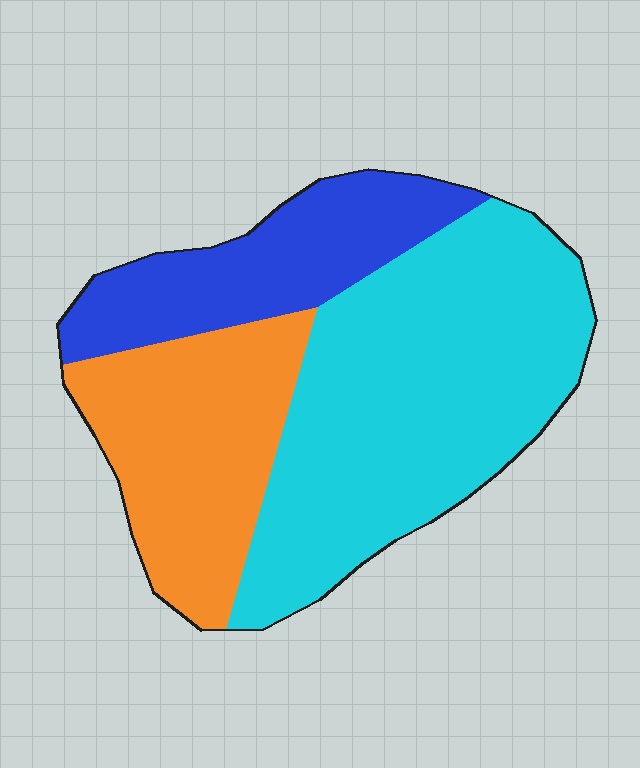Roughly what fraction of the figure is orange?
Orange takes up about one quarter (1/4) of the figure.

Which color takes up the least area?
Blue, at roughly 20%.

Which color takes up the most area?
Cyan, at roughly 50%.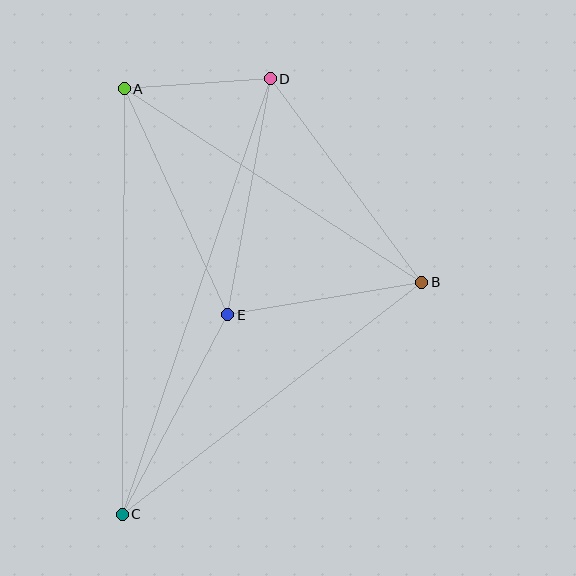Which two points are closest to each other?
Points A and D are closest to each other.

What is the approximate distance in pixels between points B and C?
The distance between B and C is approximately 379 pixels.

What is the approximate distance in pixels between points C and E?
The distance between C and E is approximately 226 pixels.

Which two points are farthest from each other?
Points C and D are farthest from each other.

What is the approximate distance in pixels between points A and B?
The distance between A and B is approximately 355 pixels.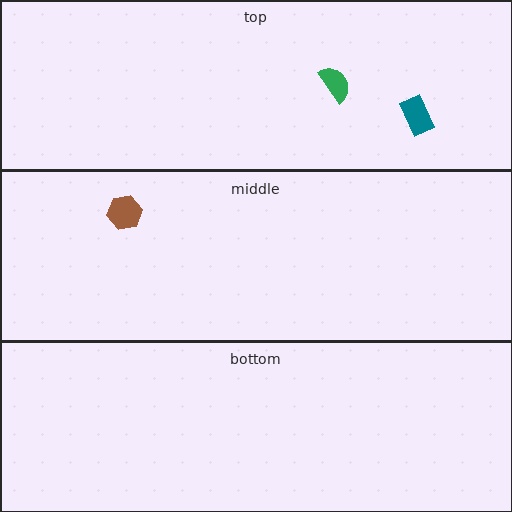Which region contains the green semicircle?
The top region.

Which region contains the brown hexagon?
The middle region.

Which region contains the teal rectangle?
The top region.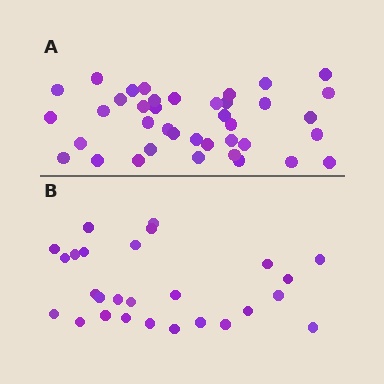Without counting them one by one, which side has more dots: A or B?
Region A (the top region) has more dots.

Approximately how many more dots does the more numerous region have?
Region A has roughly 12 or so more dots than region B.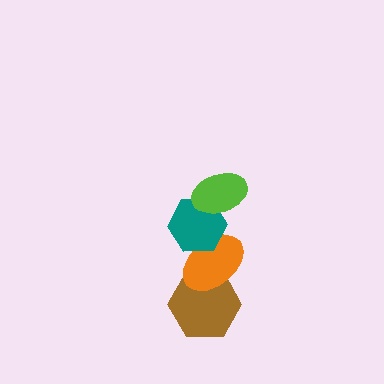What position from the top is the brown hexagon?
The brown hexagon is 4th from the top.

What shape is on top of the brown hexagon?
The orange ellipse is on top of the brown hexagon.